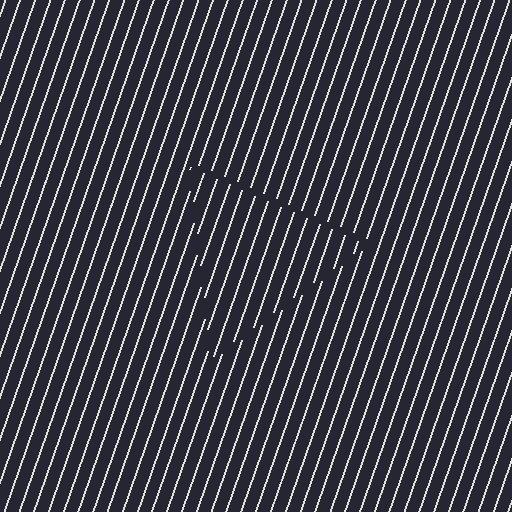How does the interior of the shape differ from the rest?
The interior of the shape contains the same grating, shifted by half a period — the contour is defined by the phase discontinuity where line-ends from the inner and outer gratings abut.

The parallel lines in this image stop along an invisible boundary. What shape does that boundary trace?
An illusory triangle. The interior of the shape contains the same grating, shifted by half a period — the contour is defined by the phase discontinuity where line-ends from the inner and outer gratings abut.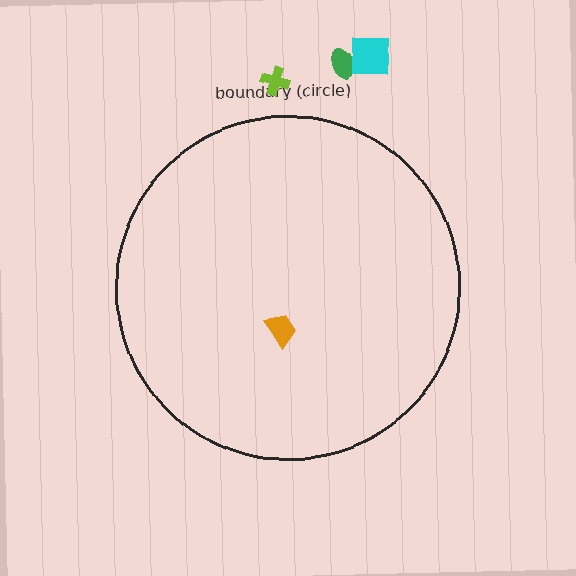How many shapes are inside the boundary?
1 inside, 3 outside.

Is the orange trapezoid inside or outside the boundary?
Inside.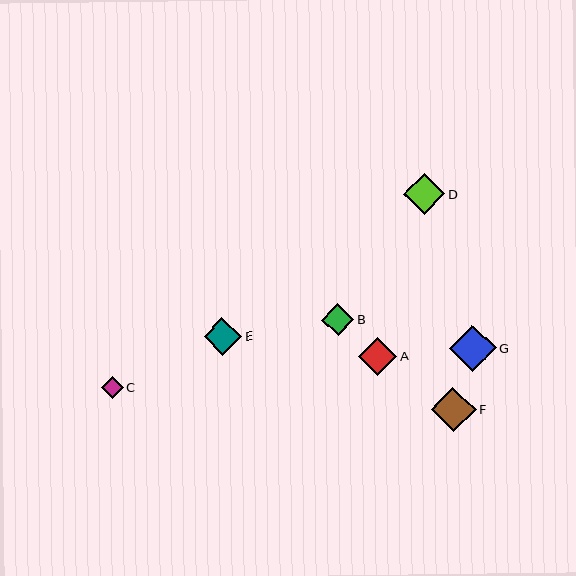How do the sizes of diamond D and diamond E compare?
Diamond D and diamond E are approximately the same size.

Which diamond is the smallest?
Diamond C is the smallest with a size of approximately 22 pixels.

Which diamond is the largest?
Diamond G is the largest with a size of approximately 46 pixels.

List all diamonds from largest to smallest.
From largest to smallest: G, F, D, A, E, B, C.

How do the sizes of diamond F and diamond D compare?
Diamond F and diamond D are approximately the same size.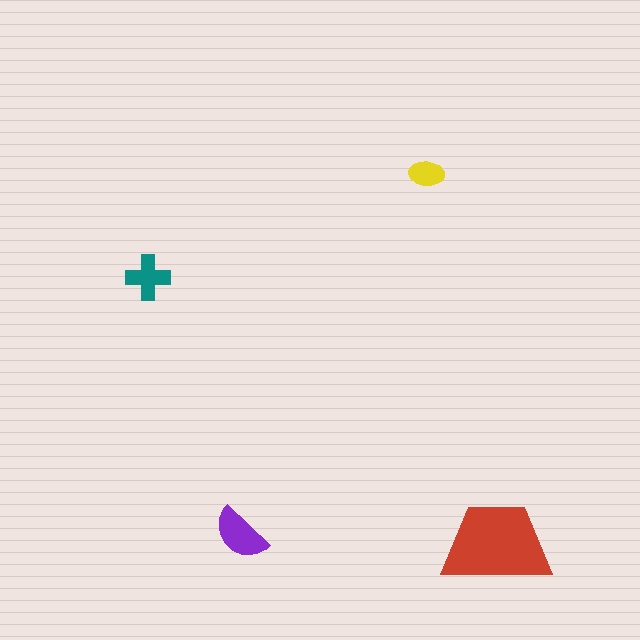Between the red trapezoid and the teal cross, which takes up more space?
The red trapezoid.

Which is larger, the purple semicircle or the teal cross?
The purple semicircle.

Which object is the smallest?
The yellow ellipse.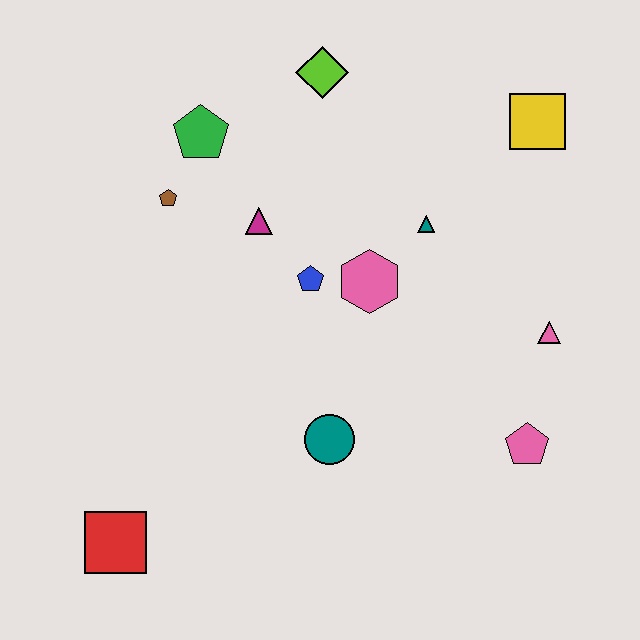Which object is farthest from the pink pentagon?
The green pentagon is farthest from the pink pentagon.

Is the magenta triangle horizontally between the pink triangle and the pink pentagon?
No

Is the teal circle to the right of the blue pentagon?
Yes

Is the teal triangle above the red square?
Yes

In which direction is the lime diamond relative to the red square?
The lime diamond is above the red square.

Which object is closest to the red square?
The teal circle is closest to the red square.